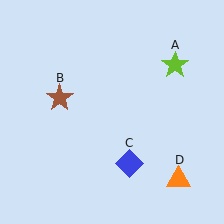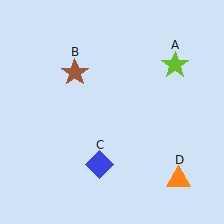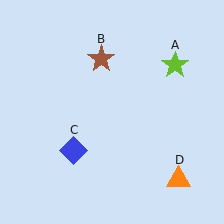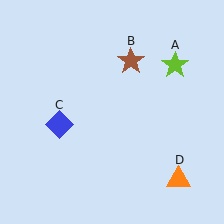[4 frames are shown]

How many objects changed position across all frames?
2 objects changed position: brown star (object B), blue diamond (object C).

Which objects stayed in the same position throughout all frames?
Lime star (object A) and orange triangle (object D) remained stationary.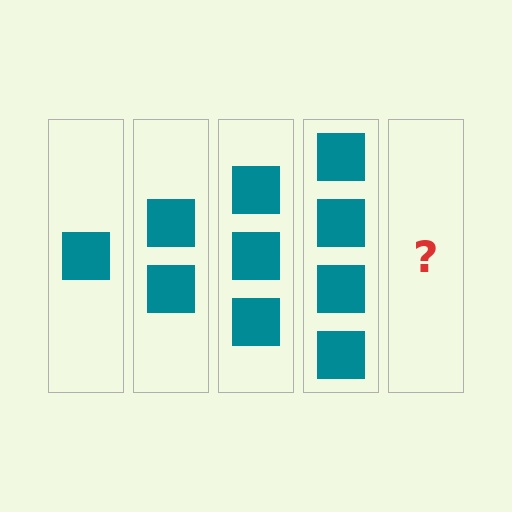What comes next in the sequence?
The next element should be 5 squares.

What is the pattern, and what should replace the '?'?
The pattern is that each step adds one more square. The '?' should be 5 squares.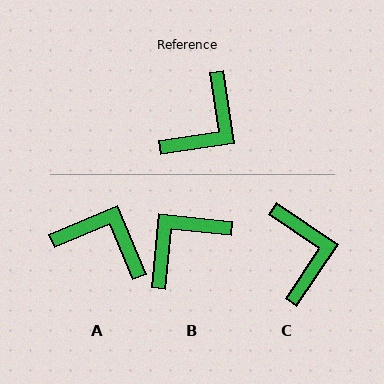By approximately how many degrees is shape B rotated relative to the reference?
Approximately 165 degrees counter-clockwise.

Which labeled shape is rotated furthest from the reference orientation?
B, about 165 degrees away.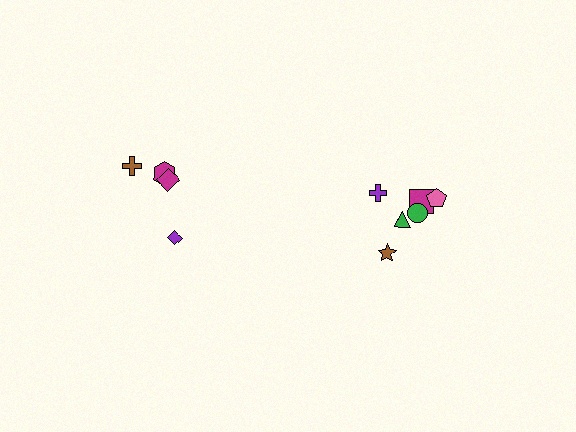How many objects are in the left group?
There are 4 objects.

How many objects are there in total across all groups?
There are 10 objects.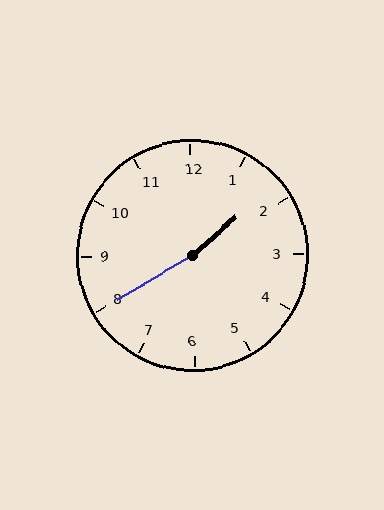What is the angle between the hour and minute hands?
Approximately 170 degrees.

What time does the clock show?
1:40.